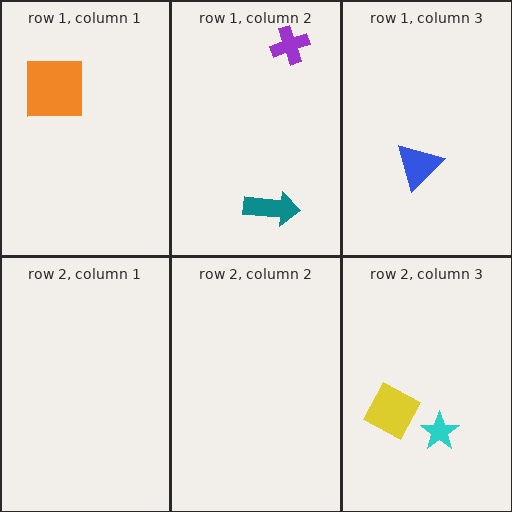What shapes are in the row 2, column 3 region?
The cyan star, the yellow diamond.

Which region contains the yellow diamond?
The row 2, column 3 region.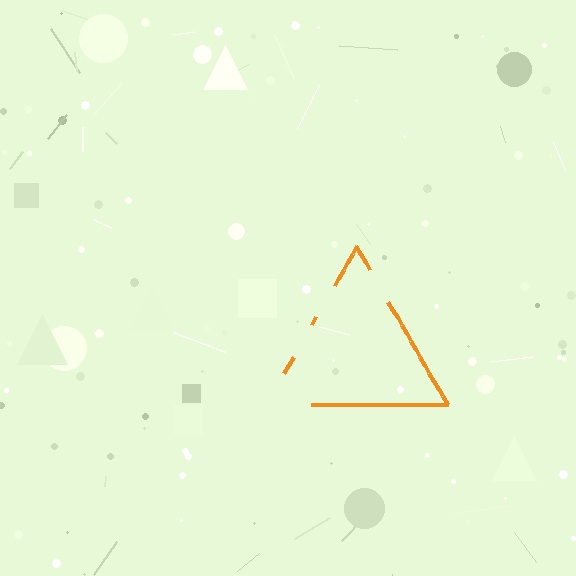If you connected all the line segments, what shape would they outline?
They would outline a triangle.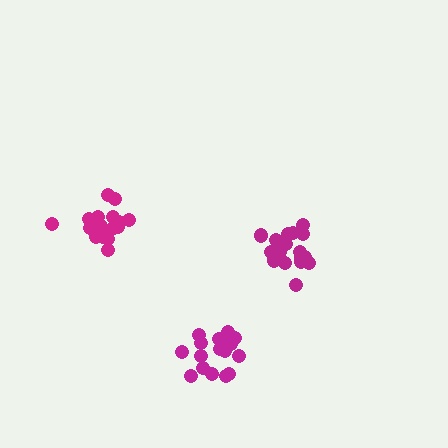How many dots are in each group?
Group 1: 18 dots, Group 2: 16 dots, Group 3: 17 dots (51 total).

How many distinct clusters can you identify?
There are 3 distinct clusters.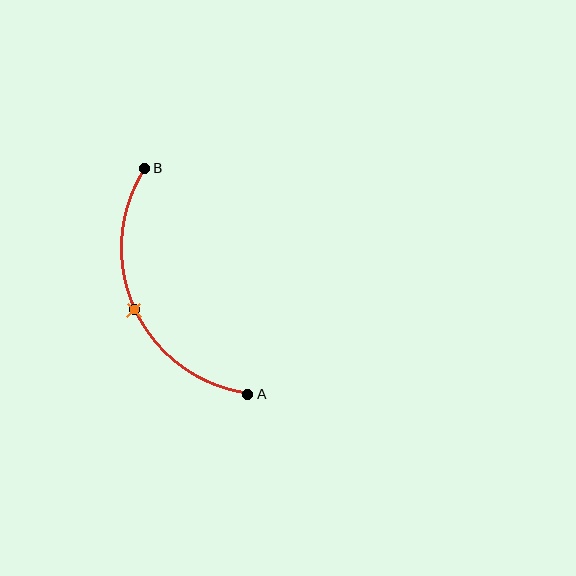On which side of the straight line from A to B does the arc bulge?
The arc bulges to the left of the straight line connecting A and B.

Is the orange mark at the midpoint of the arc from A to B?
Yes. The orange mark lies on the arc at equal arc-length from both A and B — it is the arc midpoint.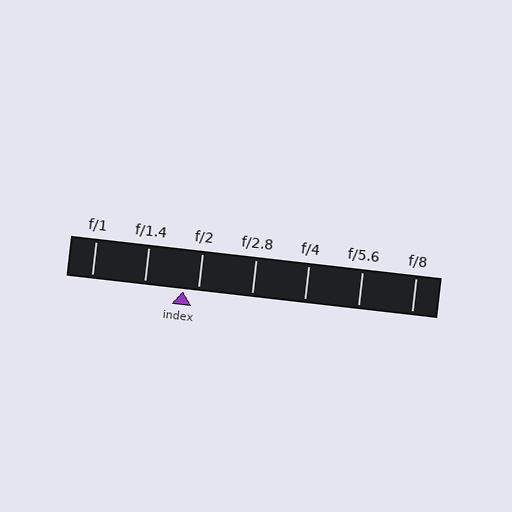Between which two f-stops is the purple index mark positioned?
The index mark is between f/1.4 and f/2.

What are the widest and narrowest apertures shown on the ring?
The widest aperture shown is f/1 and the narrowest is f/8.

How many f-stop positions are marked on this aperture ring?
There are 7 f-stop positions marked.